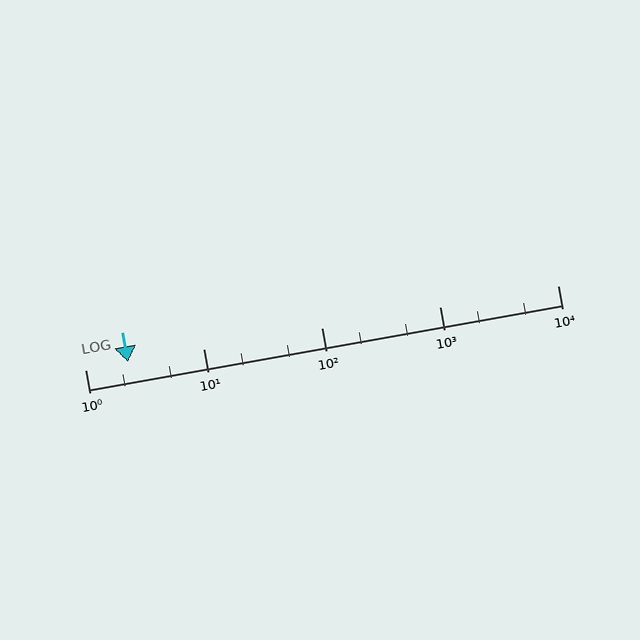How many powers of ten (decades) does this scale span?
The scale spans 4 decades, from 1 to 10000.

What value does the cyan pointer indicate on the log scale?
The pointer indicates approximately 2.3.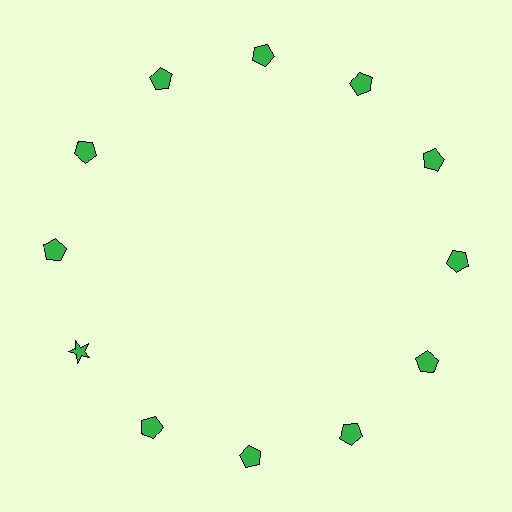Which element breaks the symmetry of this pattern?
The green star at roughly the 8 o'clock position breaks the symmetry. All other shapes are green pentagons.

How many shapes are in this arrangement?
There are 12 shapes arranged in a ring pattern.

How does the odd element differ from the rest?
It has a different shape: star instead of pentagon.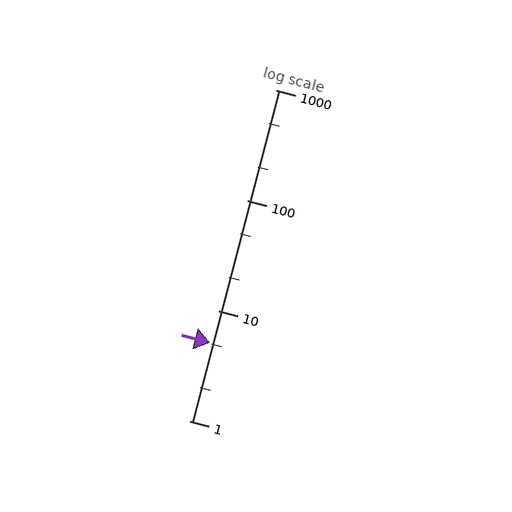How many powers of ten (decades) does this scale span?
The scale spans 3 decades, from 1 to 1000.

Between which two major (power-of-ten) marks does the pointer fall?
The pointer is between 1 and 10.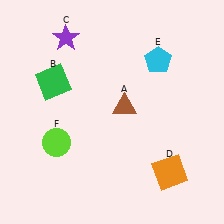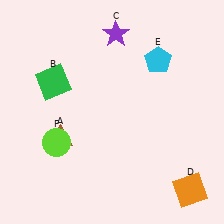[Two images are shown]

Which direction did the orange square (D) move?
The orange square (D) moved right.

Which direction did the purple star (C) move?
The purple star (C) moved right.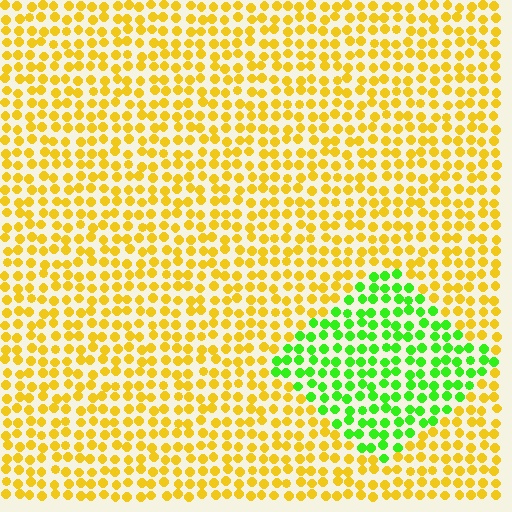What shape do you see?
I see a diamond.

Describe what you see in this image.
The image is filled with small yellow elements in a uniform arrangement. A diamond-shaped region is visible where the elements are tinted to a slightly different hue, forming a subtle color boundary.